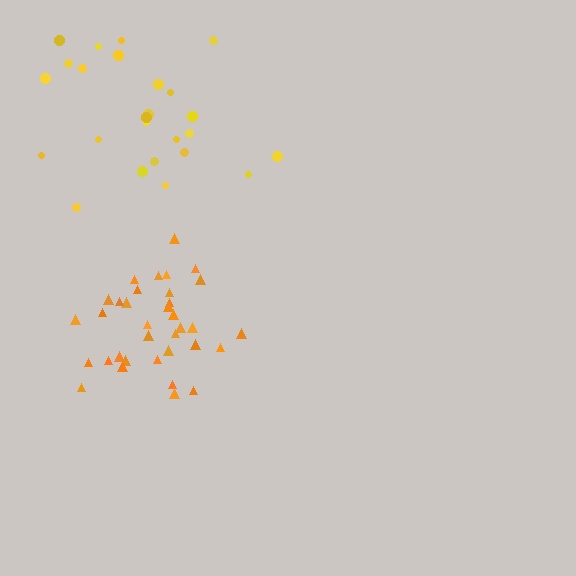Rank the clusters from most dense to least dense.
orange, yellow.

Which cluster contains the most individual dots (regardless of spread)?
Orange (35).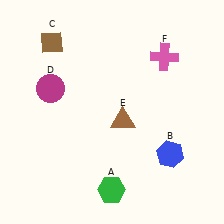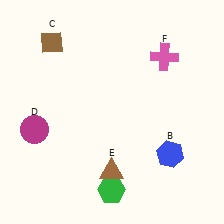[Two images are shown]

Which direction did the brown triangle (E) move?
The brown triangle (E) moved down.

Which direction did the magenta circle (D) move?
The magenta circle (D) moved down.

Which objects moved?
The objects that moved are: the magenta circle (D), the brown triangle (E).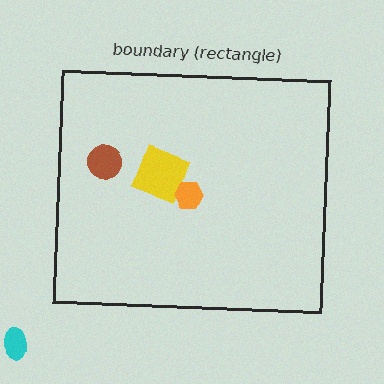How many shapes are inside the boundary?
3 inside, 1 outside.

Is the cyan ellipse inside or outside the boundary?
Outside.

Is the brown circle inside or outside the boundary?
Inside.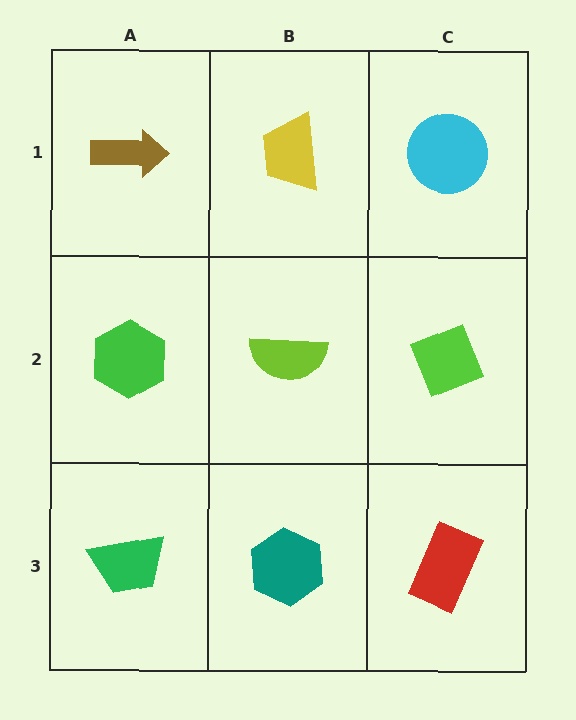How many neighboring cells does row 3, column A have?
2.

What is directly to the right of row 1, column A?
A yellow trapezoid.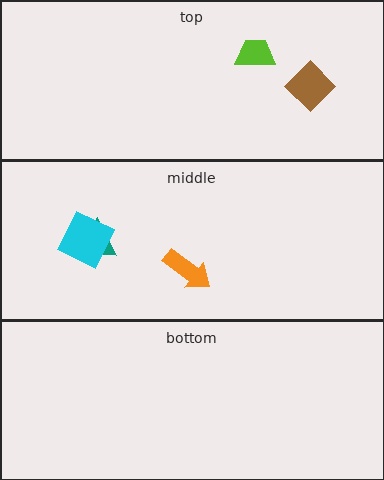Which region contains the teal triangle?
The middle region.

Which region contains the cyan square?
The middle region.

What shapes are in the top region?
The brown diamond, the lime trapezoid.